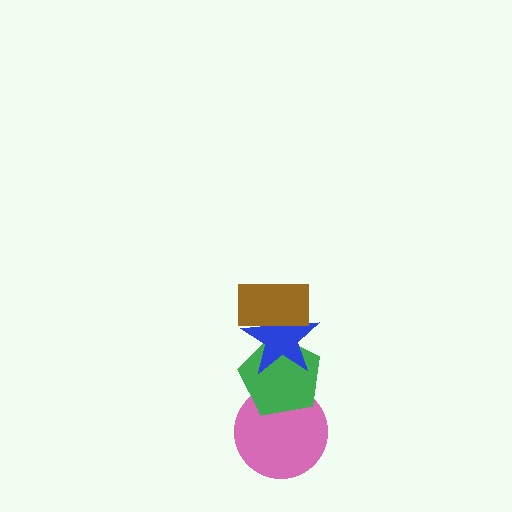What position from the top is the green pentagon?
The green pentagon is 3rd from the top.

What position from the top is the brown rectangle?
The brown rectangle is 1st from the top.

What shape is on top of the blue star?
The brown rectangle is on top of the blue star.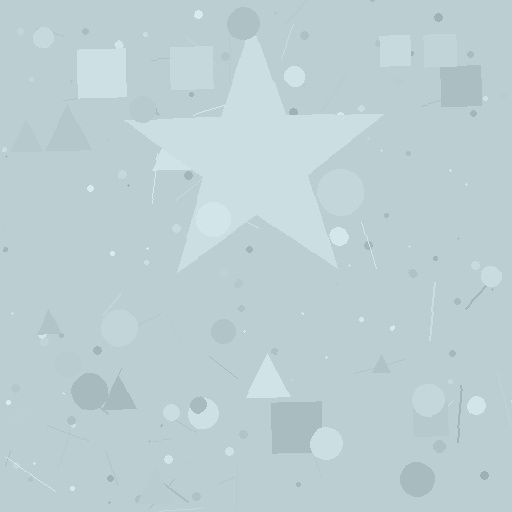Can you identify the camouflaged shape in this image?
The camouflaged shape is a star.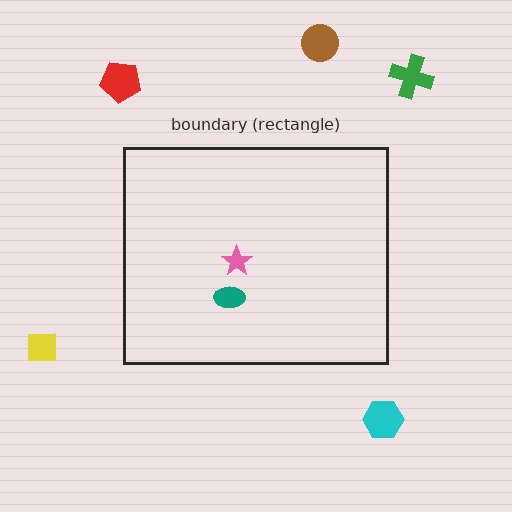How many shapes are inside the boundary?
2 inside, 5 outside.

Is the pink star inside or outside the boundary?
Inside.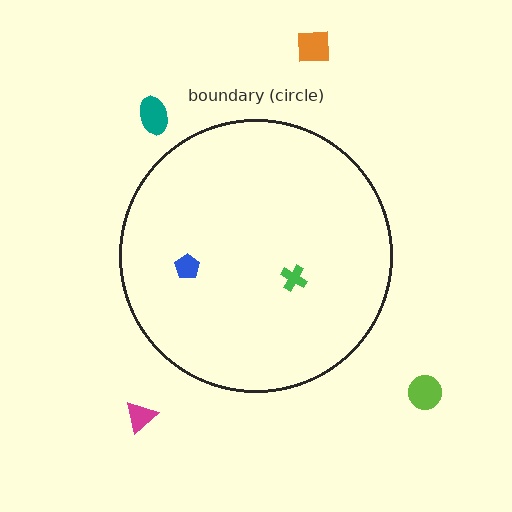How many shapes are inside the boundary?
2 inside, 4 outside.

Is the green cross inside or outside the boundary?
Inside.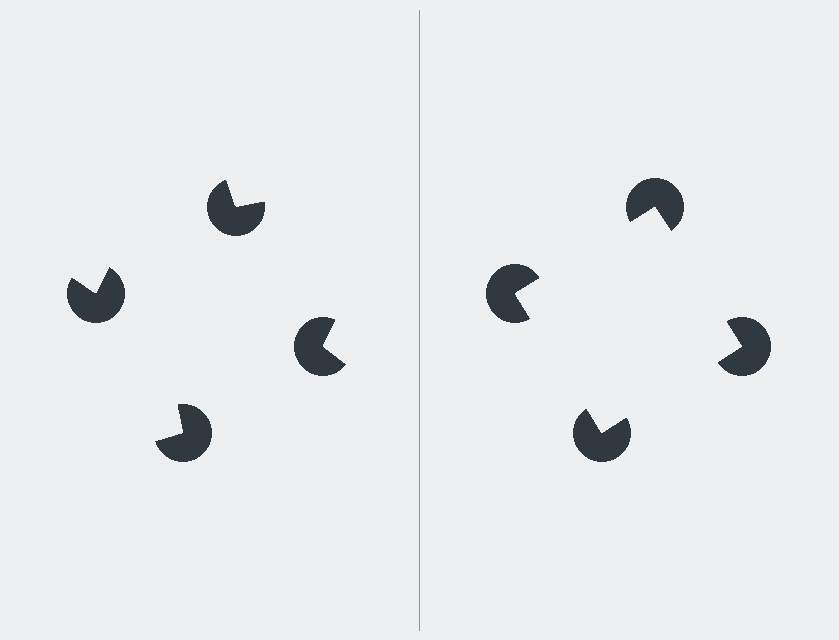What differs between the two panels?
The pac-man discs are positioned identically on both sides; only the wedge orientations differ. On the right they align to a square; on the left they are misaligned.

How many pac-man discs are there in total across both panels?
8 — 4 on each side.